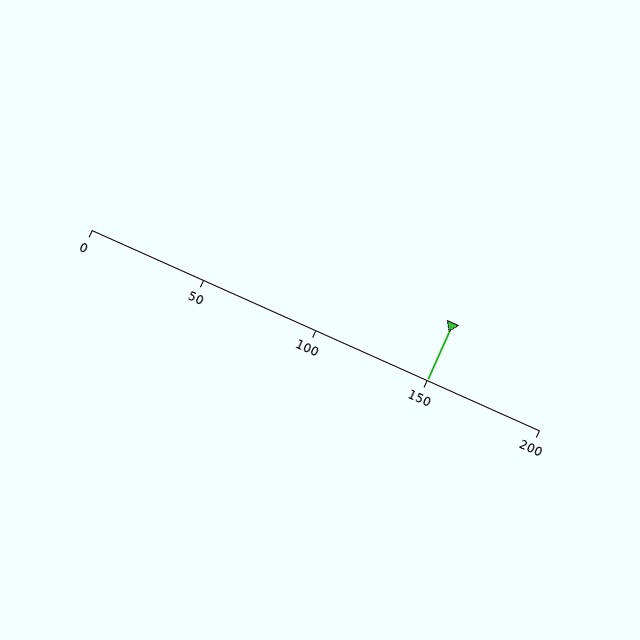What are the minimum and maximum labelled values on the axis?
The axis runs from 0 to 200.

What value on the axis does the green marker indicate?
The marker indicates approximately 150.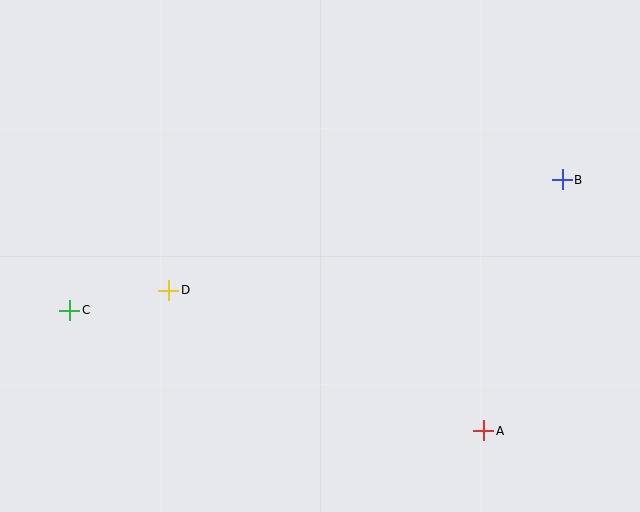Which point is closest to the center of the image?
Point D at (169, 290) is closest to the center.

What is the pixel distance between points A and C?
The distance between A and C is 431 pixels.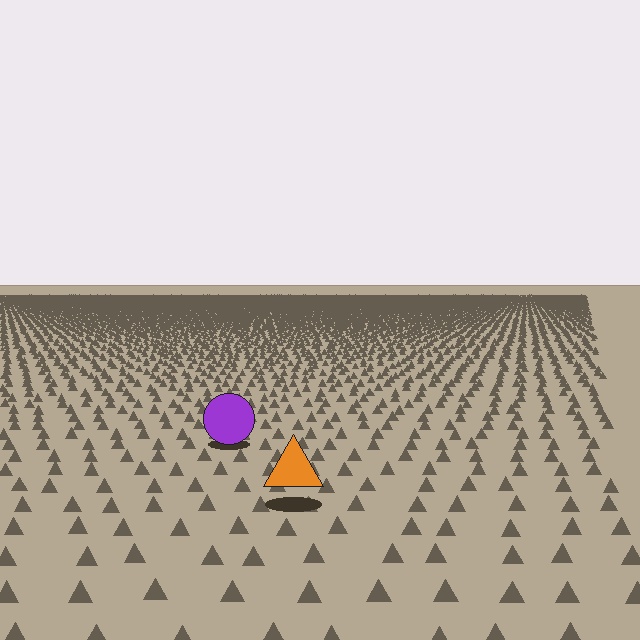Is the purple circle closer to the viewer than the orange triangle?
No. The orange triangle is closer — you can tell from the texture gradient: the ground texture is coarser near it.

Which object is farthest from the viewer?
The purple circle is farthest from the viewer. It appears smaller and the ground texture around it is denser.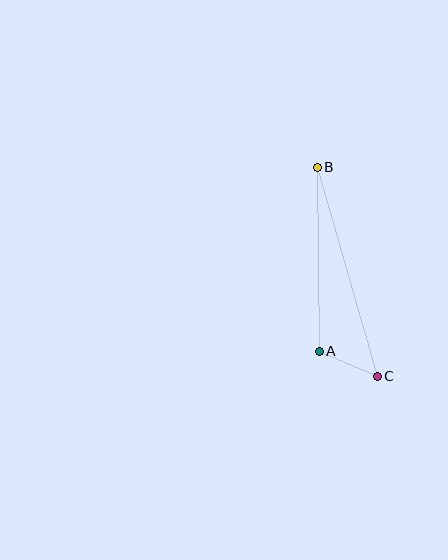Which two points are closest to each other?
Points A and C are closest to each other.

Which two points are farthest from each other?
Points B and C are farthest from each other.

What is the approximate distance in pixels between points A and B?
The distance between A and B is approximately 184 pixels.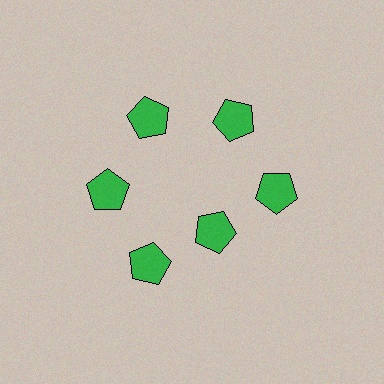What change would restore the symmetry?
The symmetry would be restored by moving it outward, back onto the ring so that all 6 pentagons sit at equal angles and equal distance from the center.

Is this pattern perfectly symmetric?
No. The 6 green pentagons are arranged in a ring, but one element near the 5 o'clock position is pulled inward toward the center, breaking the 6-fold rotational symmetry.